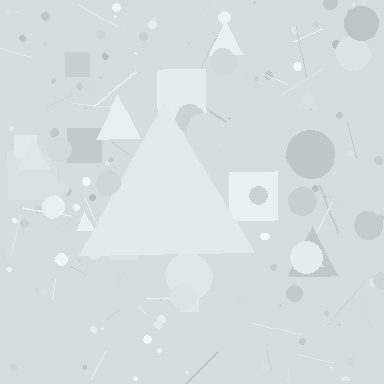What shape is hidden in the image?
A triangle is hidden in the image.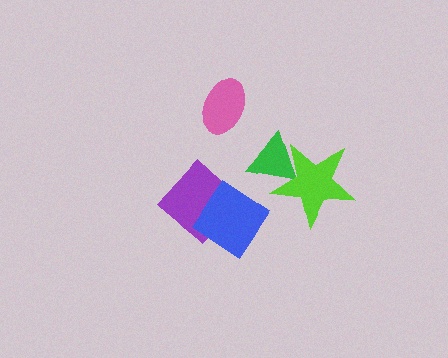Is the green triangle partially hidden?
Yes, it is partially covered by another shape.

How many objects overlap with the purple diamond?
1 object overlaps with the purple diamond.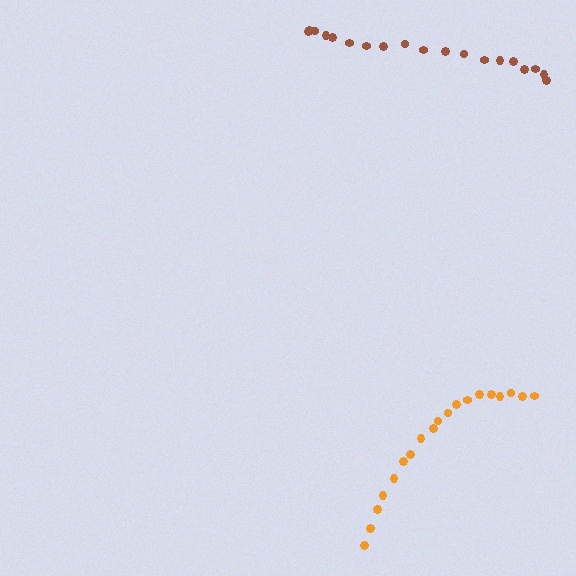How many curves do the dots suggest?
There are 2 distinct paths.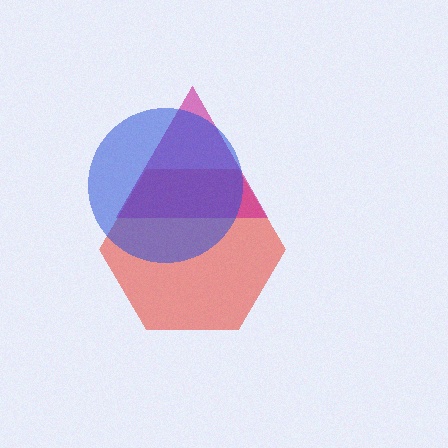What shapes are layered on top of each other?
The layered shapes are: a red hexagon, a magenta triangle, a blue circle.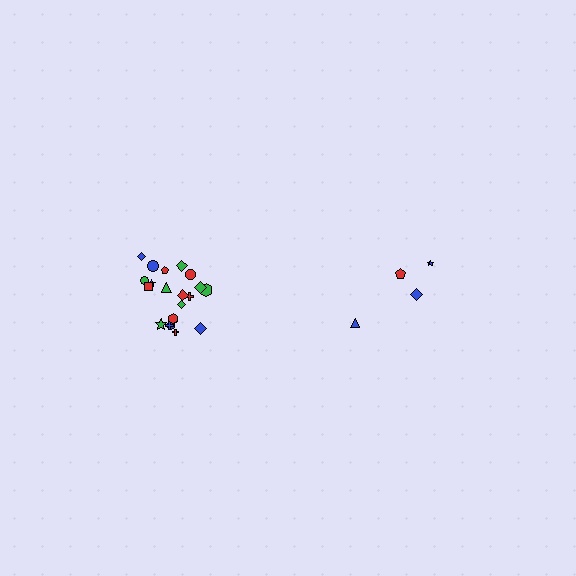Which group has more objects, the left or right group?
The left group.